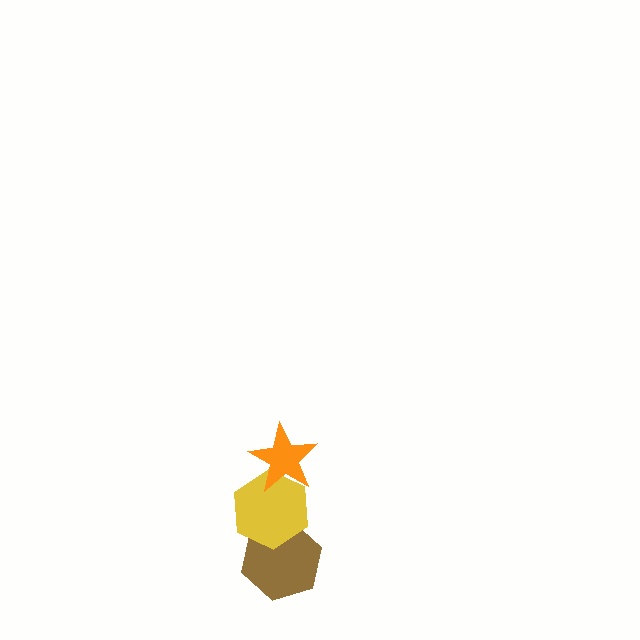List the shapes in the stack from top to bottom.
From top to bottom: the orange star, the yellow hexagon, the brown hexagon.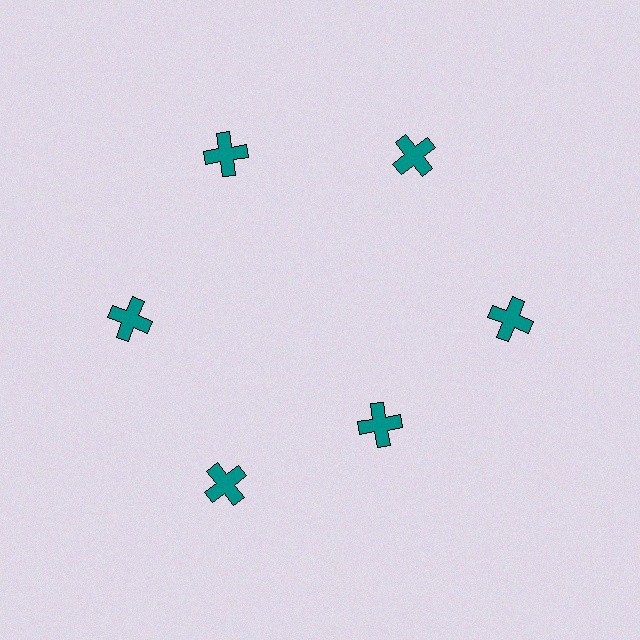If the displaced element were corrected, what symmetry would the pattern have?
It would have 6-fold rotational symmetry — the pattern would map onto itself every 60 degrees.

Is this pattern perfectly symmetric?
No. The 6 teal crosses are arranged in a ring, but one element near the 5 o'clock position is pulled inward toward the center, breaking the 6-fold rotational symmetry.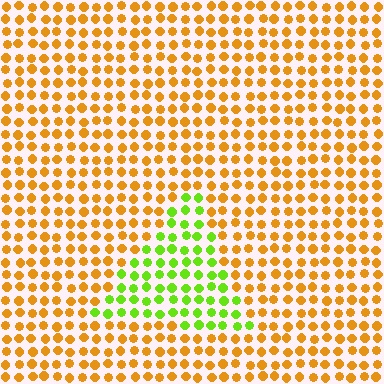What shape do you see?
I see a triangle.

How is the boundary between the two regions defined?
The boundary is defined purely by a slight shift in hue (about 61 degrees). Spacing, size, and orientation are identical on both sides.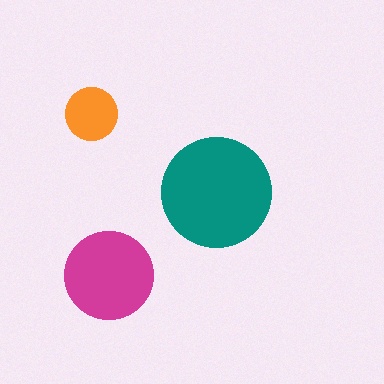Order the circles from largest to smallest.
the teal one, the magenta one, the orange one.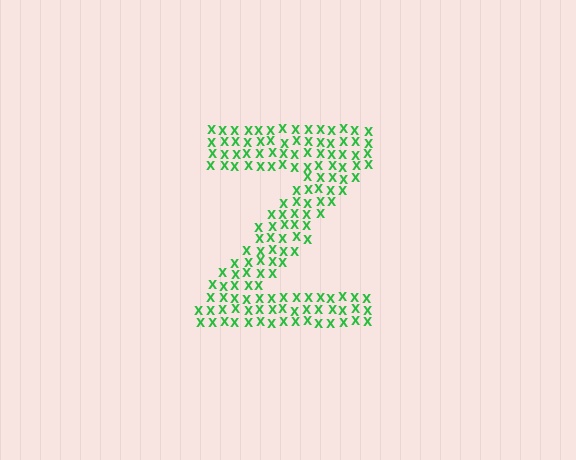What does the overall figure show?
The overall figure shows the letter Z.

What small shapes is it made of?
It is made of small letter X's.